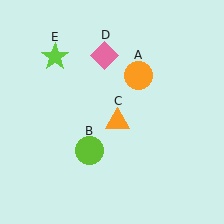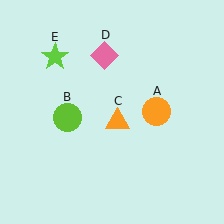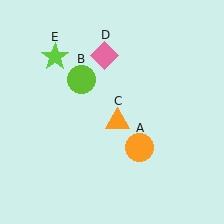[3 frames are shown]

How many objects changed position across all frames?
2 objects changed position: orange circle (object A), lime circle (object B).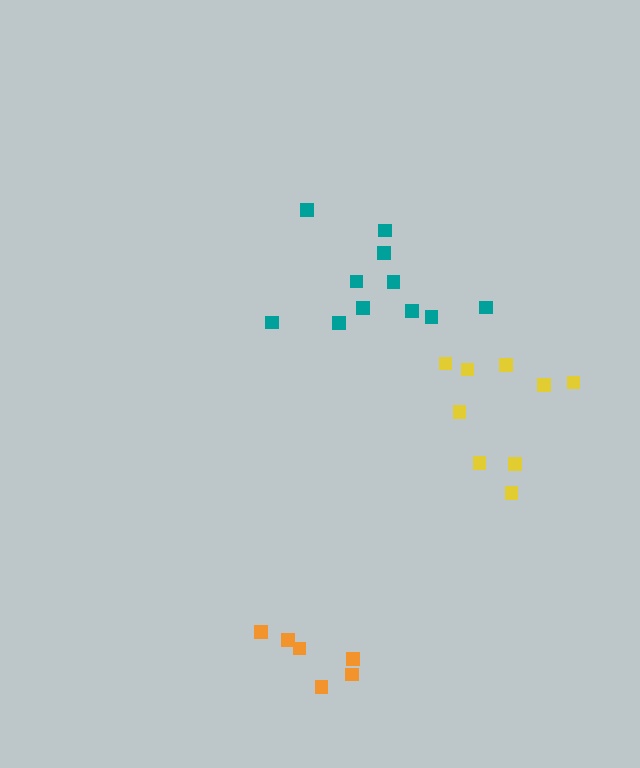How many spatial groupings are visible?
There are 3 spatial groupings.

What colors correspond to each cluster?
The clusters are colored: teal, yellow, orange.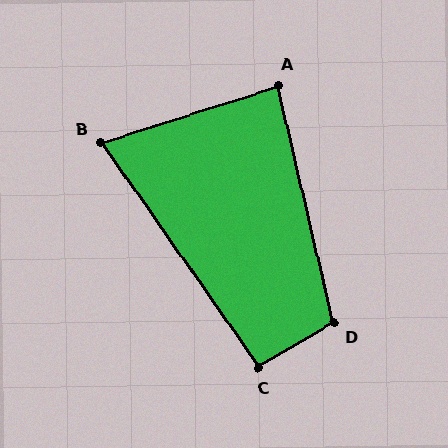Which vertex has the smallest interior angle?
B, at approximately 73 degrees.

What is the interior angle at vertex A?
Approximately 86 degrees (approximately right).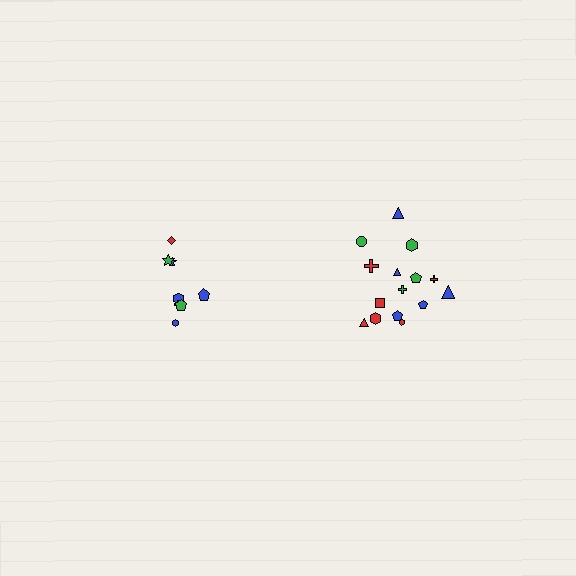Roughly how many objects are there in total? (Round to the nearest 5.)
Roughly 25 objects in total.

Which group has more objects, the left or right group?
The right group.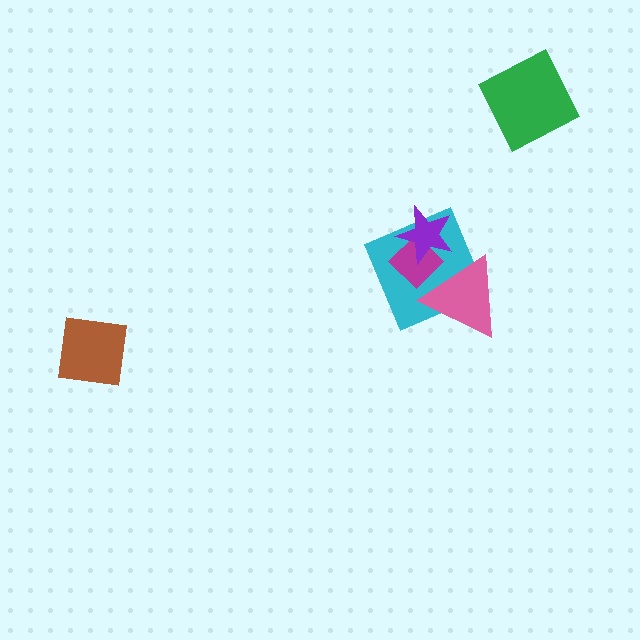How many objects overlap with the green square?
0 objects overlap with the green square.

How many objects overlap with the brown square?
0 objects overlap with the brown square.